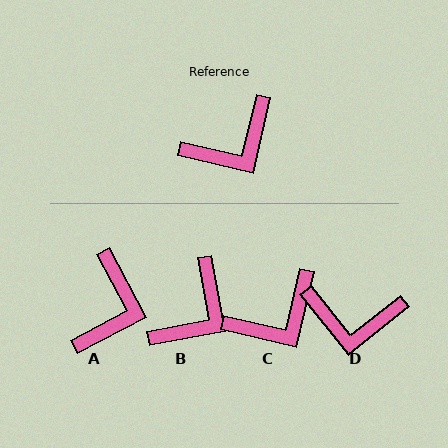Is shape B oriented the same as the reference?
No, it is off by about 24 degrees.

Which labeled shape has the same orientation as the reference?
C.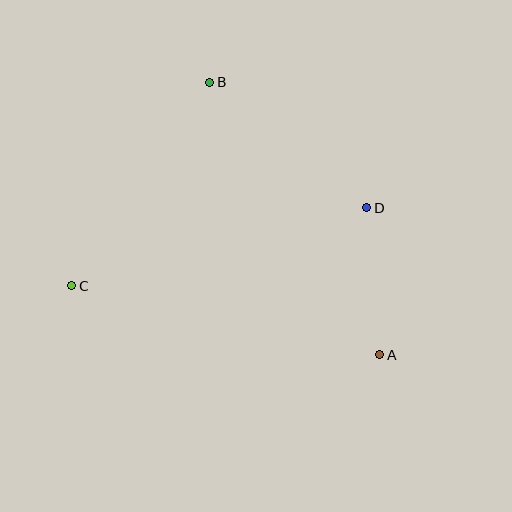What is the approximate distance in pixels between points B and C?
The distance between B and C is approximately 246 pixels.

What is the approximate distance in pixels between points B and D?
The distance between B and D is approximately 201 pixels.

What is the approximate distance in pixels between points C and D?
The distance between C and D is approximately 305 pixels.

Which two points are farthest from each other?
Points A and B are farthest from each other.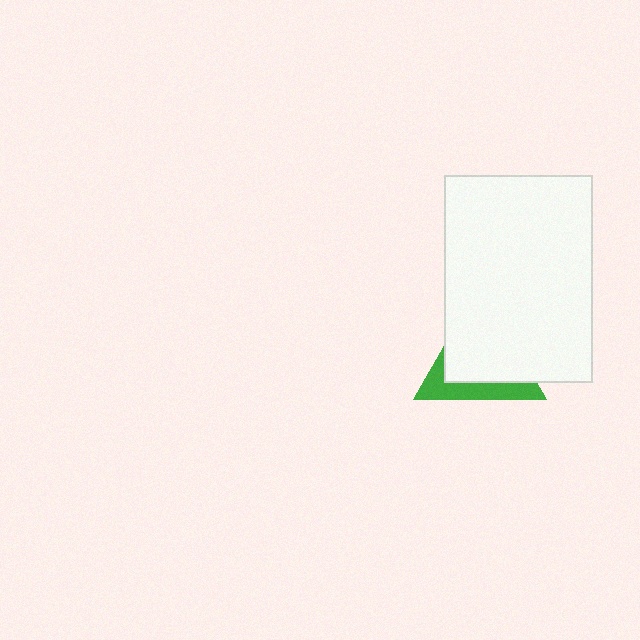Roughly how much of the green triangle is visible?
A small part of it is visible (roughly 31%).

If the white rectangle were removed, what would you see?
You would see the complete green triangle.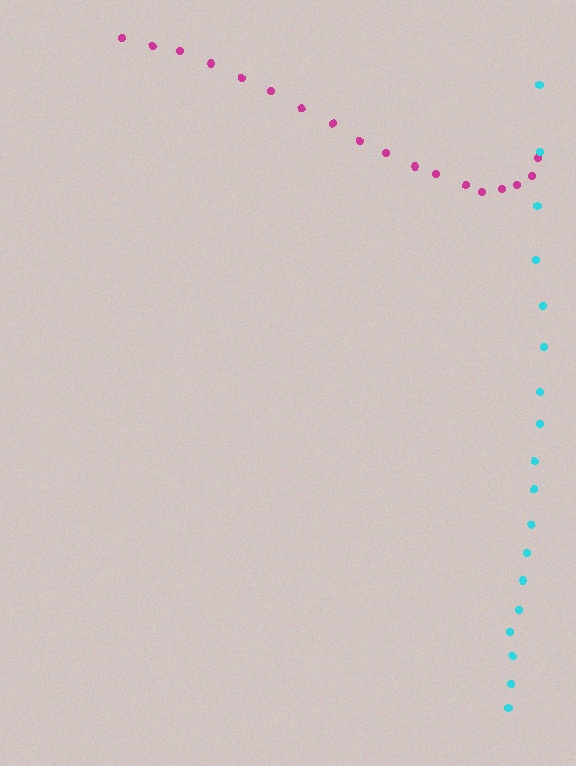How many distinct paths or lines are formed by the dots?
There are 2 distinct paths.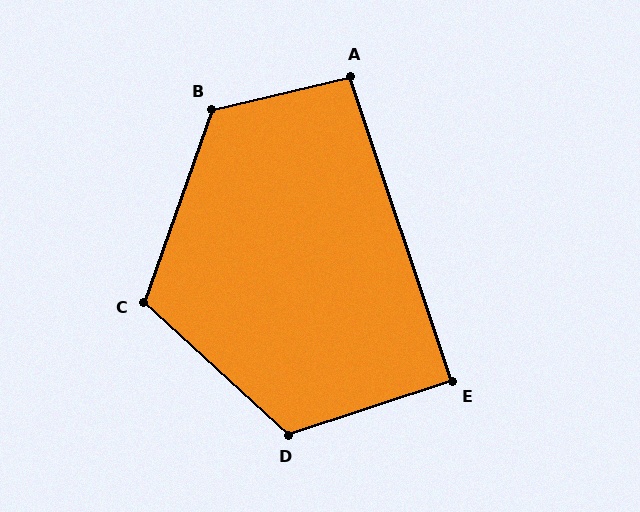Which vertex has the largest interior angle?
B, at approximately 123 degrees.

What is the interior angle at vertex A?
Approximately 95 degrees (approximately right).